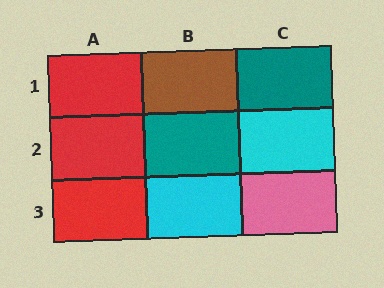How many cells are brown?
1 cell is brown.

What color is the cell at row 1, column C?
Teal.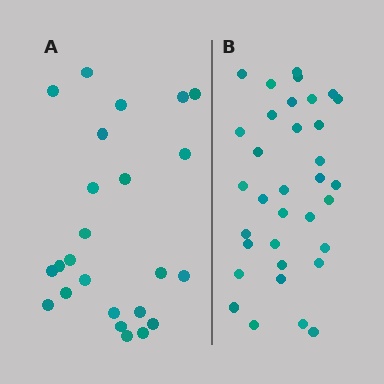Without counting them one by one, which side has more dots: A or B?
Region B (the right region) has more dots.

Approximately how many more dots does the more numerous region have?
Region B has roughly 10 or so more dots than region A.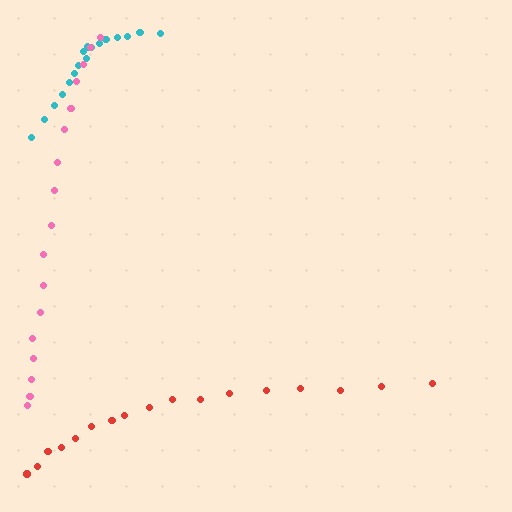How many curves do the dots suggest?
There are 3 distinct paths.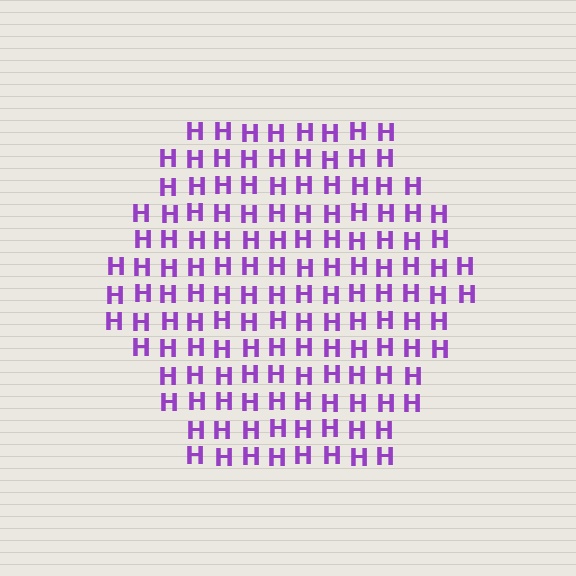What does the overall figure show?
The overall figure shows a hexagon.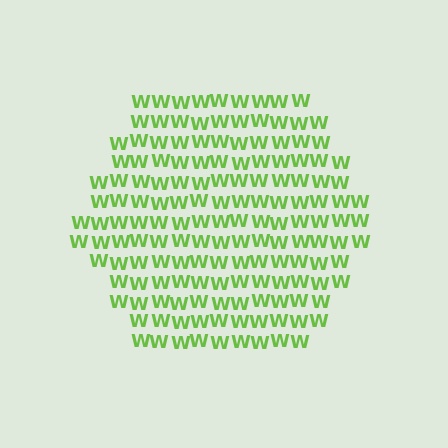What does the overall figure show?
The overall figure shows a hexagon.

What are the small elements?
The small elements are letter W's.